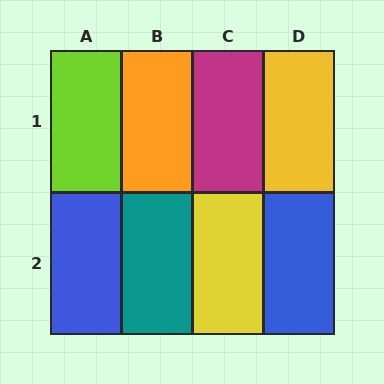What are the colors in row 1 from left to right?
Lime, orange, magenta, yellow.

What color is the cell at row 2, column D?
Blue.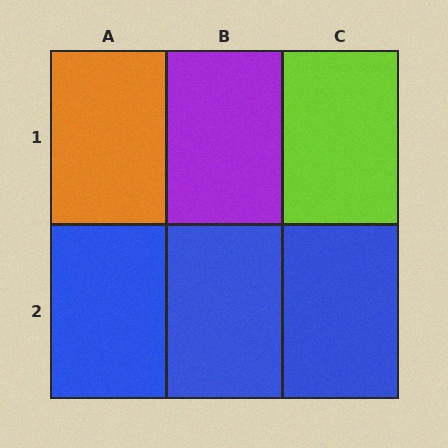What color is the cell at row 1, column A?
Orange.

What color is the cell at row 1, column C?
Lime.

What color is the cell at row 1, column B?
Purple.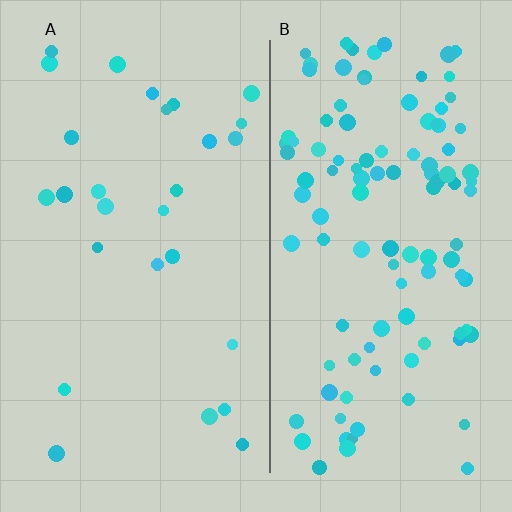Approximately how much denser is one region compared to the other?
Approximately 4.0× — region B over region A.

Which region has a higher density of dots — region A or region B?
B (the right).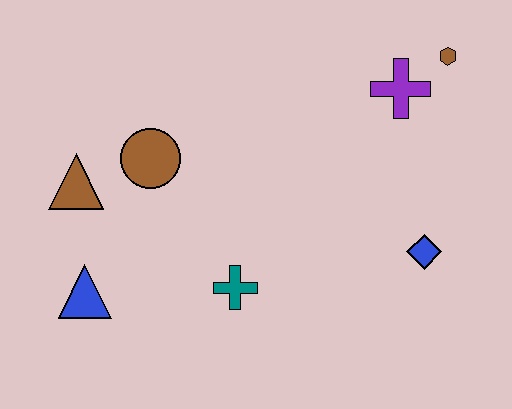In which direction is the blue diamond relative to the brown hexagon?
The blue diamond is below the brown hexagon.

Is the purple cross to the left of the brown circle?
No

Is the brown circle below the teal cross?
No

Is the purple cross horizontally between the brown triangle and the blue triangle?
No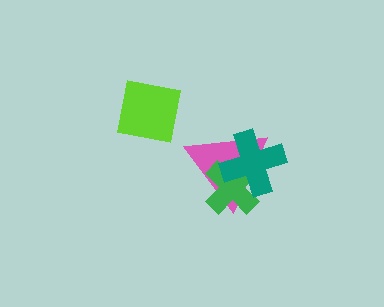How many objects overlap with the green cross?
2 objects overlap with the green cross.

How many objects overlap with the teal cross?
2 objects overlap with the teal cross.